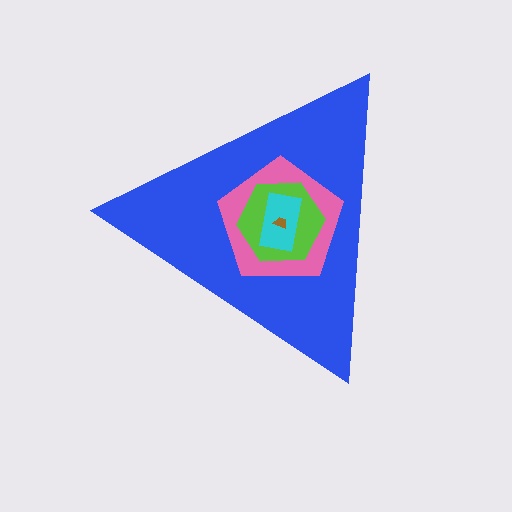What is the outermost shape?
The blue triangle.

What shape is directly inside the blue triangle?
The pink pentagon.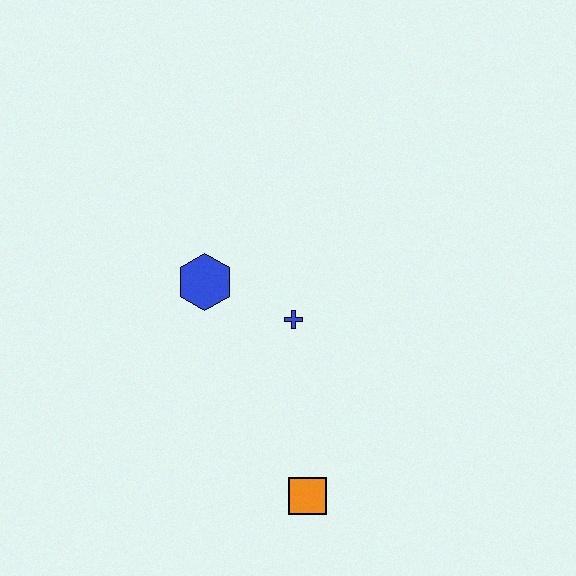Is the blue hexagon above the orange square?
Yes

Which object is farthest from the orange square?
The blue hexagon is farthest from the orange square.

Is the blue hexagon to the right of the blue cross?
No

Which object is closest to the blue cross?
The blue hexagon is closest to the blue cross.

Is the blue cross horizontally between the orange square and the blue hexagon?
Yes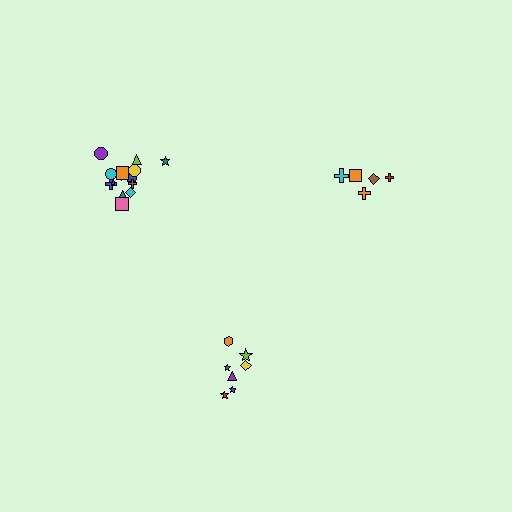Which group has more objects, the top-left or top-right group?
The top-left group.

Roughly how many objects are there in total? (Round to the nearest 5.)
Roughly 25 objects in total.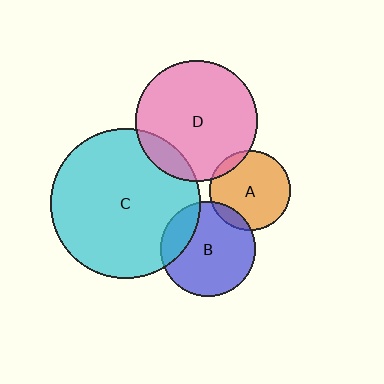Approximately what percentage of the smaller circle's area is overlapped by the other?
Approximately 20%.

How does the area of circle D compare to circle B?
Approximately 1.6 times.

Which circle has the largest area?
Circle C (cyan).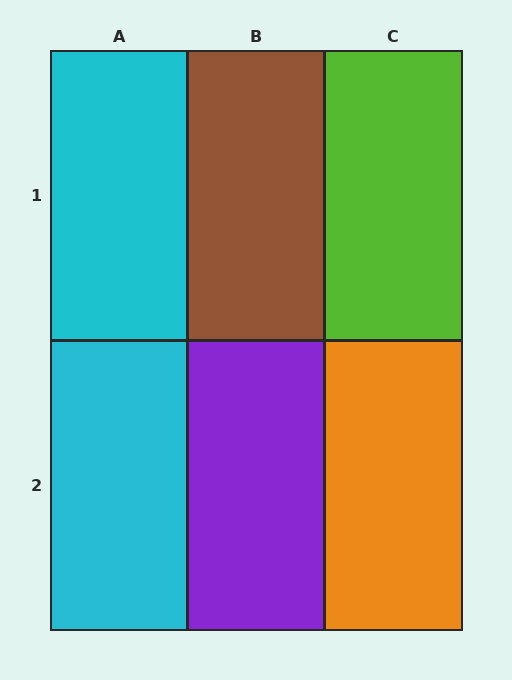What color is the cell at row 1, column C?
Lime.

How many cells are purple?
1 cell is purple.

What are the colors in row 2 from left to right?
Cyan, purple, orange.